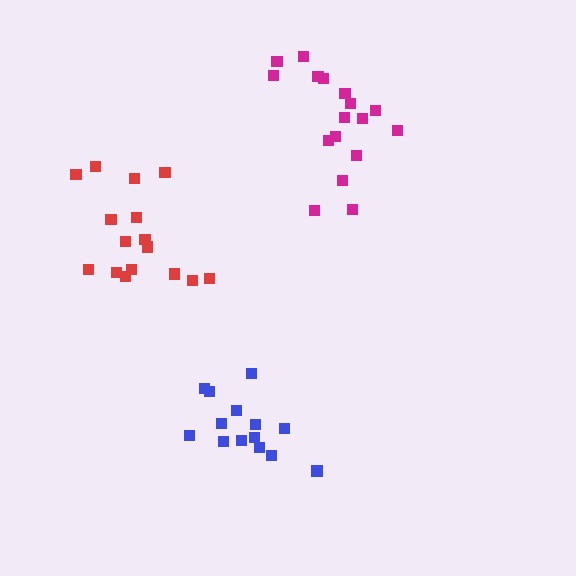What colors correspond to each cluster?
The clusters are colored: magenta, blue, red.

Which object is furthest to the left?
The red cluster is leftmost.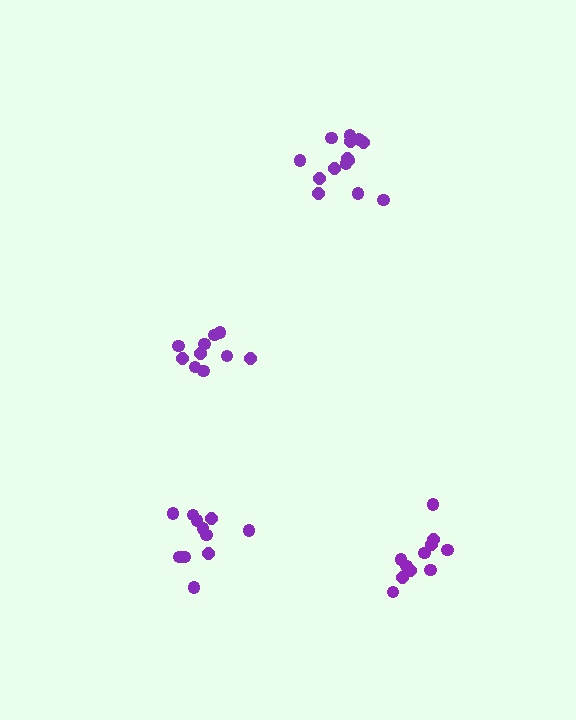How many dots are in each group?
Group 1: 11 dots, Group 2: 10 dots, Group 3: 14 dots, Group 4: 11 dots (46 total).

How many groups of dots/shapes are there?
There are 4 groups.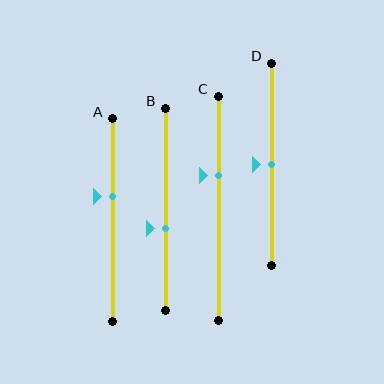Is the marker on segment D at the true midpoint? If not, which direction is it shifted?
Yes, the marker on segment D is at the true midpoint.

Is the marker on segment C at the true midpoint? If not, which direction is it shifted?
No, the marker on segment C is shifted upward by about 15% of the segment length.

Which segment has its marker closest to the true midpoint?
Segment D has its marker closest to the true midpoint.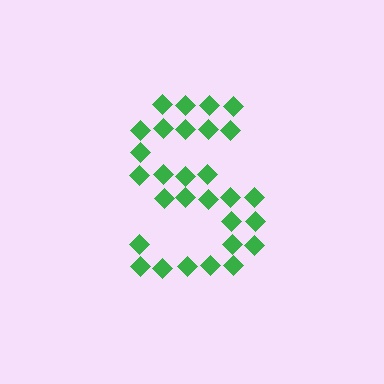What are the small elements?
The small elements are diamonds.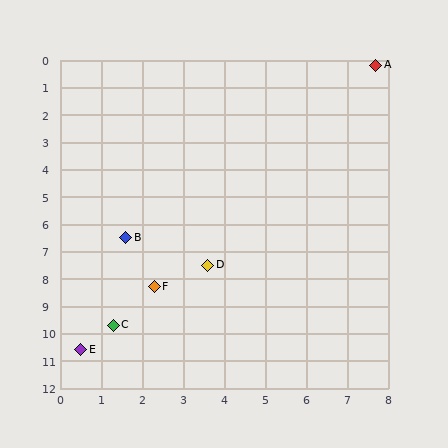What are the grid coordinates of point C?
Point C is at approximately (1.3, 9.7).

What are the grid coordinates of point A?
Point A is at approximately (7.7, 0.2).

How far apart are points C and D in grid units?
Points C and D are about 3.2 grid units apart.